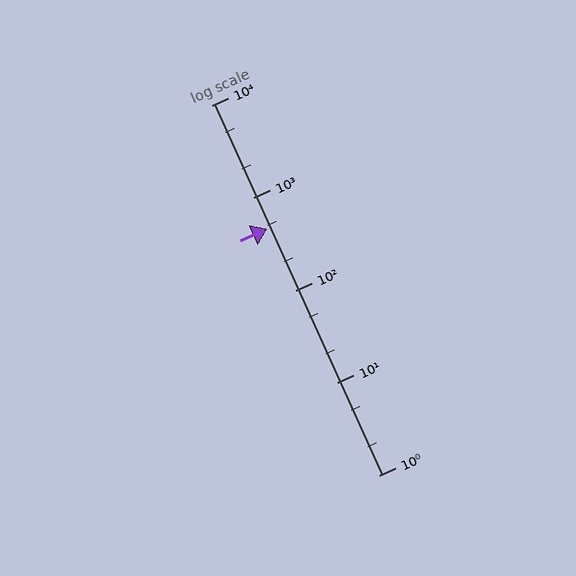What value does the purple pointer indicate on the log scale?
The pointer indicates approximately 460.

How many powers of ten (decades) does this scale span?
The scale spans 4 decades, from 1 to 10000.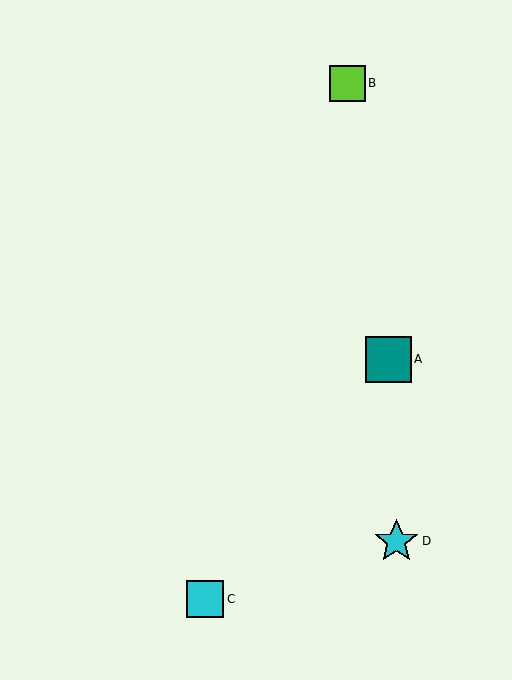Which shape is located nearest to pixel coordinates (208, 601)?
The cyan square (labeled C) at (205, 599) is nearest to that location.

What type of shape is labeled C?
Shape C is a cyan square.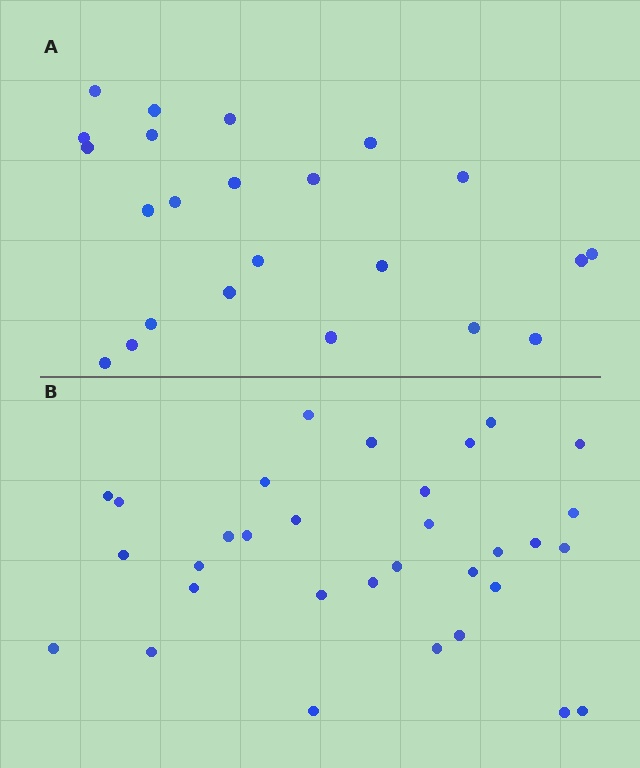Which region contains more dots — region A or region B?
Region B (the bottom region) has more dots.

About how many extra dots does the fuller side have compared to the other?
Region B has roughly 8 or so more dots than region A.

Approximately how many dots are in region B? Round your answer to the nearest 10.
About 30 dots. (The exact count is 32, which rounds to 30.)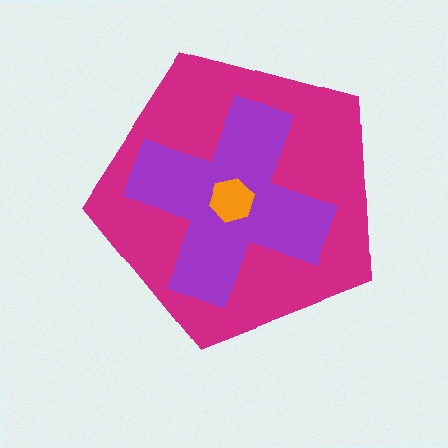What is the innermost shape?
The orange hexagon.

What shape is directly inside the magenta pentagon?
The purple cross.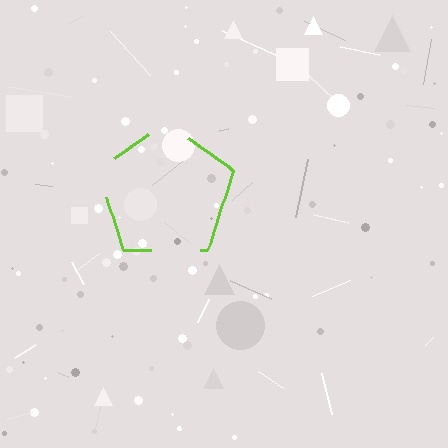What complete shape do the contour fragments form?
The contour fragments form a pentagon.